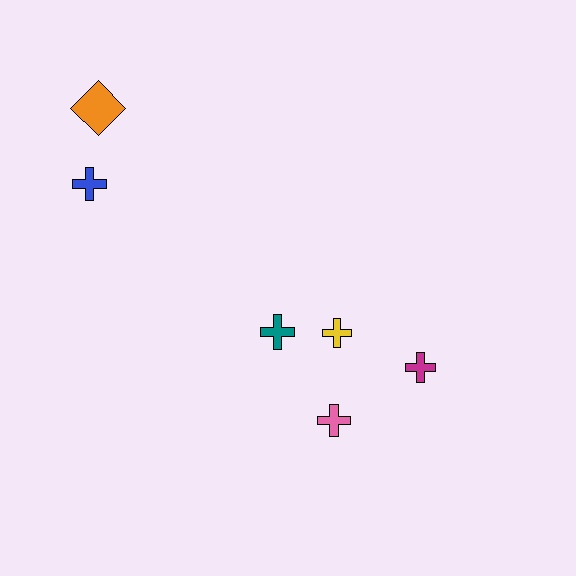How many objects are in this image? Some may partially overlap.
There are 6 objects.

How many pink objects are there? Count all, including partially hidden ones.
There is 1 pink object.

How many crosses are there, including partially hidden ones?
There are 5 crosses.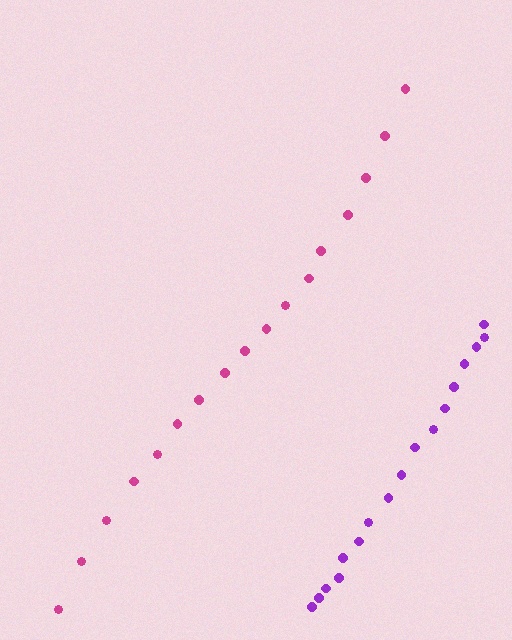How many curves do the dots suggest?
There are 2 distinct paths.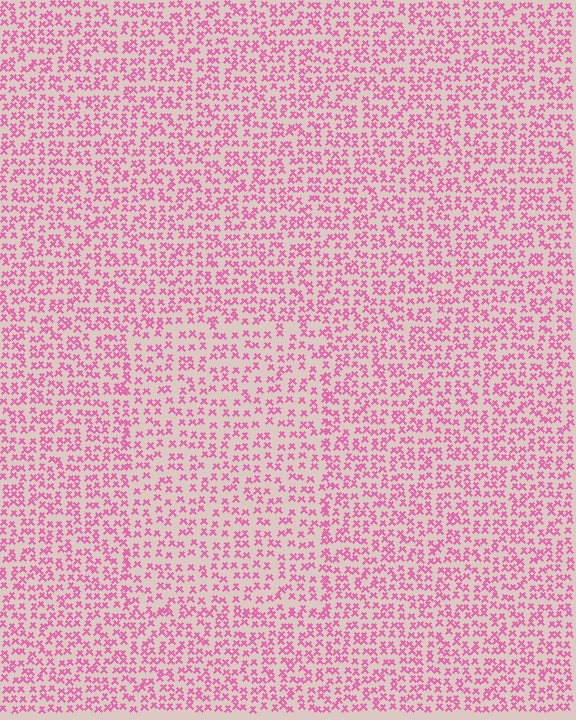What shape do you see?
I see a rectangle.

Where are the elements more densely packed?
The elements are more densely packed outside the rectangle boundary.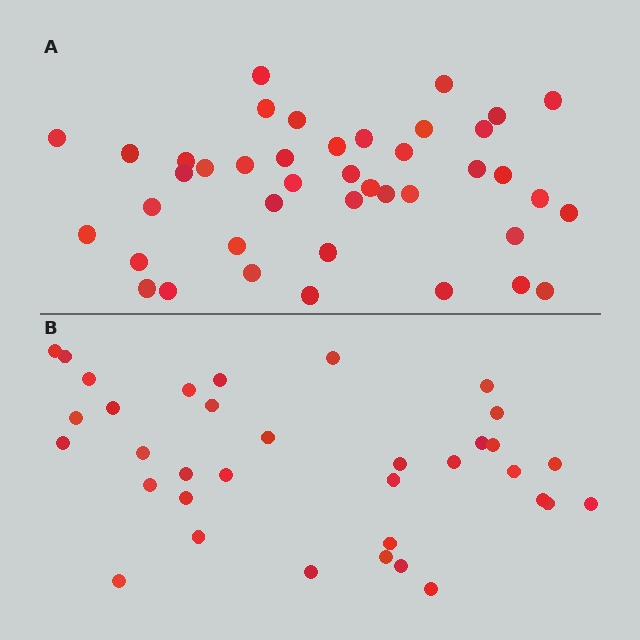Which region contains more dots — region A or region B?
Region A (the top region) has more dots.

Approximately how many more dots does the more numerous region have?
Region A has roughly 8 or so more dots than region B.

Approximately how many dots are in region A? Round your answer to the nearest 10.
About 40 dots. (The exact count is 42, which rounds to 40.)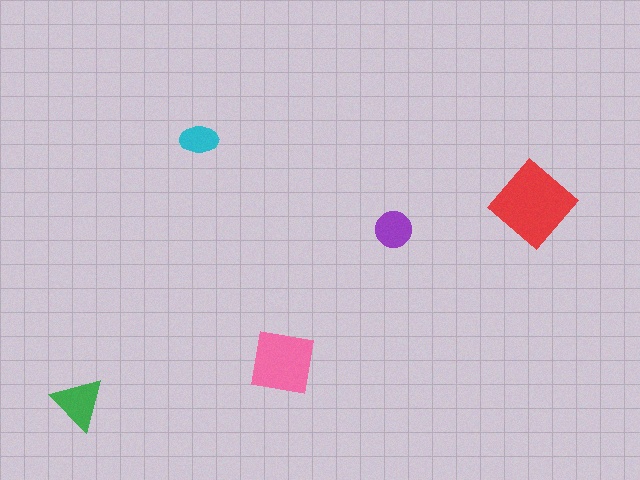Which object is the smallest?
The cyan ellipse.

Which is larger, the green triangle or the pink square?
The pink square.